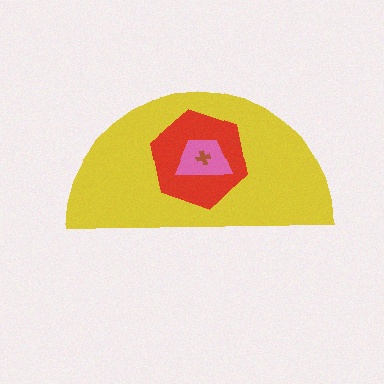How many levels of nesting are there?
4.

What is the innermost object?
The brown cross.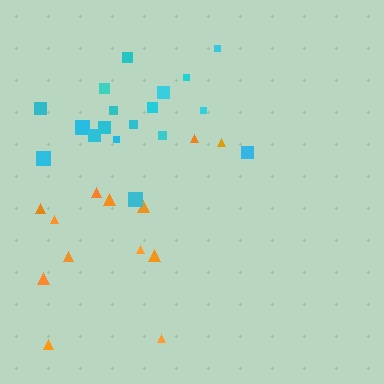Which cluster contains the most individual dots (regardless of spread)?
Cyan (18).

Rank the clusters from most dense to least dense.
cyan, orange.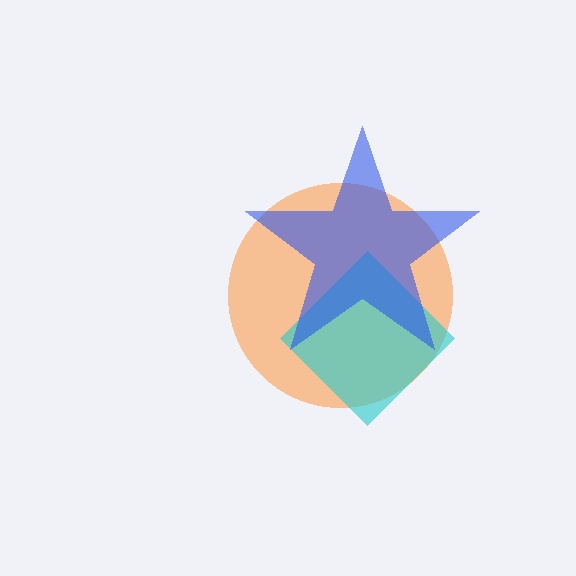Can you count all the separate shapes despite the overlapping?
Yes, there are 3 separate shapes.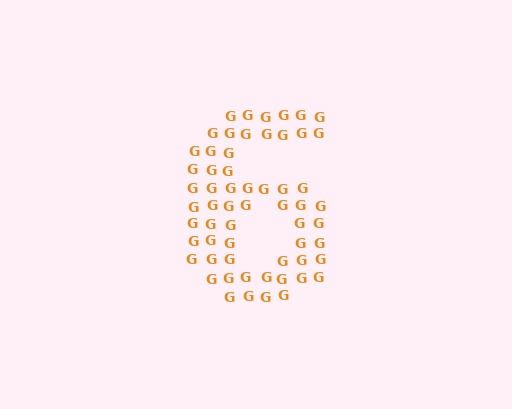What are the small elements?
The small elements are letter G's.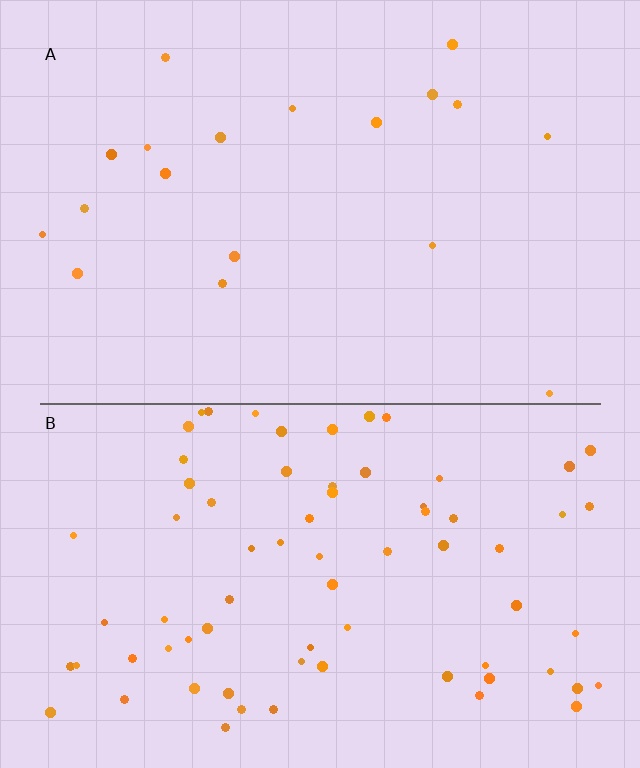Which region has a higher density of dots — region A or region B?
B (the bottom).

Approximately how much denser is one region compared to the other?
Approximately 3.9× — region B over region A.